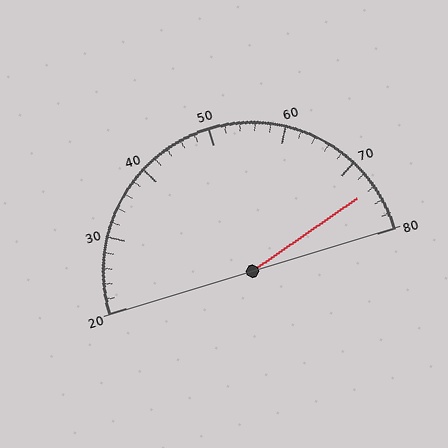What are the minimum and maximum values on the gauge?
The gauge ranges from 20 to 80.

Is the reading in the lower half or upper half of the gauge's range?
The reading is in the upper half of the range (20 to 80).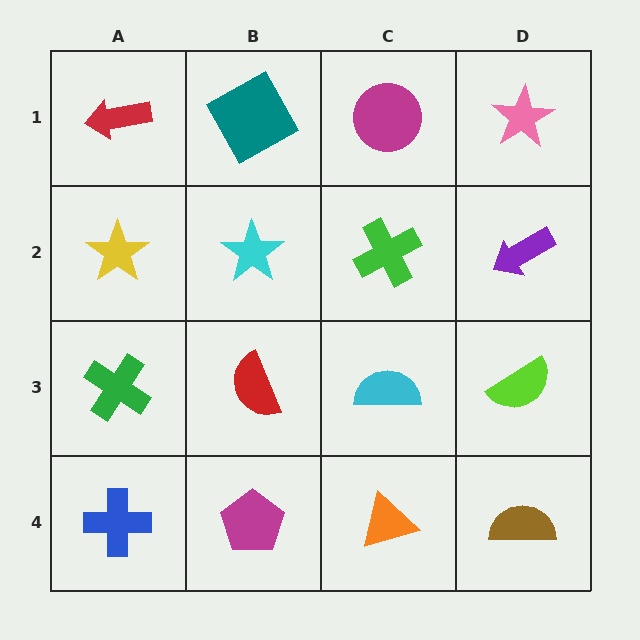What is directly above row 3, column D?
A purple arrow.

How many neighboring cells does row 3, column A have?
3.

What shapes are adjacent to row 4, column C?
A cyan semicircle (row 3, column C), a magenta pentagon (row 4, column B), a brown semicircle (row 4, column D).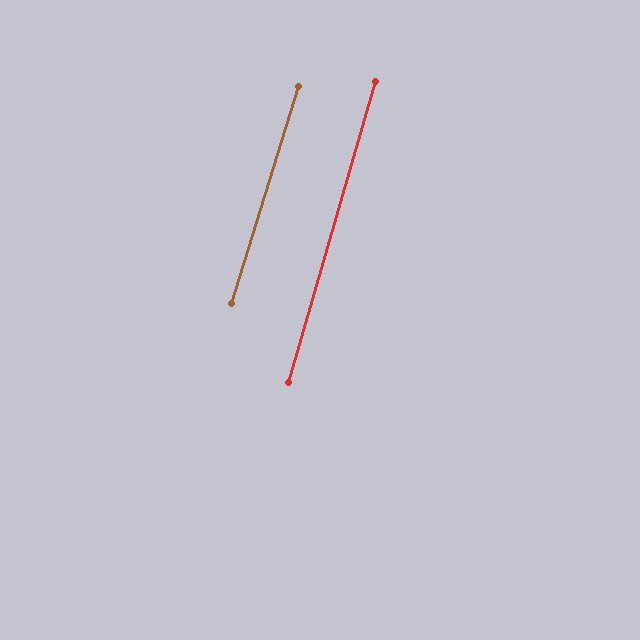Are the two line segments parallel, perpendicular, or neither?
Parallel — their directions differ by only 1.1°.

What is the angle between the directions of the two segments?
Approximately 1 degree.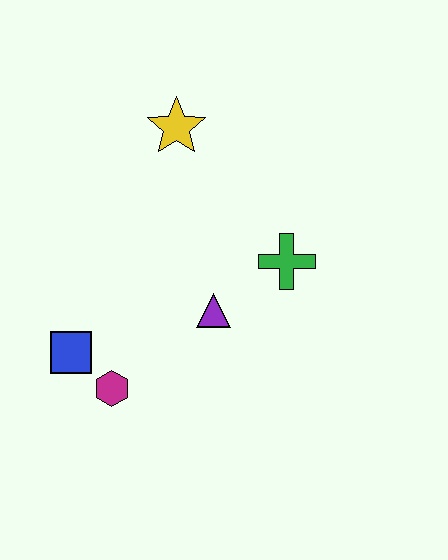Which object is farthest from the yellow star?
The magenta hexagon is farthest from the yellow star.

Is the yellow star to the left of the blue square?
No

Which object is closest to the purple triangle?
The green cross is closest to the purple triangle.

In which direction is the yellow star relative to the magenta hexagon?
The yellow star is above the magenta hexagon.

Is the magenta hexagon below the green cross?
Yes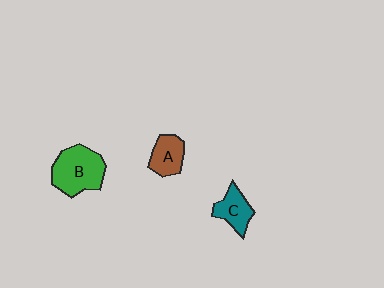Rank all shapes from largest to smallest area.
From largest to smallest: B (green), A (brown), C (teal).